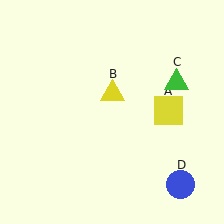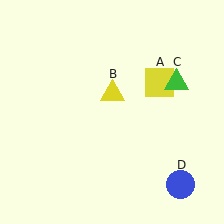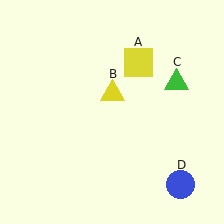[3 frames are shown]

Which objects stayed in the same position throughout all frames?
Yellow triangle (object B) and green triangle (object C) and blue circle (object D) remained stationary.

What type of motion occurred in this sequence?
The yellow square (object A) rotated counterclockwise around the center of the scene.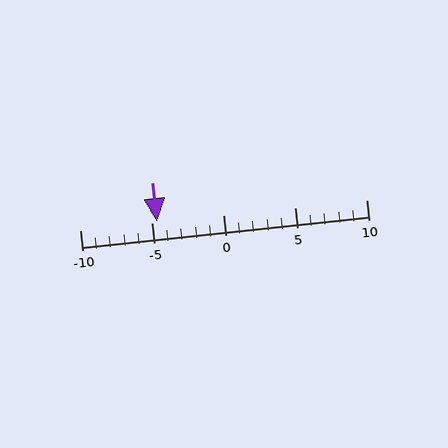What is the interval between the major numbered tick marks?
The major tick marks are spaced 5 units apart.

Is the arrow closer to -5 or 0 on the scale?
The arrow is closer to -5.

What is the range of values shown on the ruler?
The ruler shows values from -10 to 10.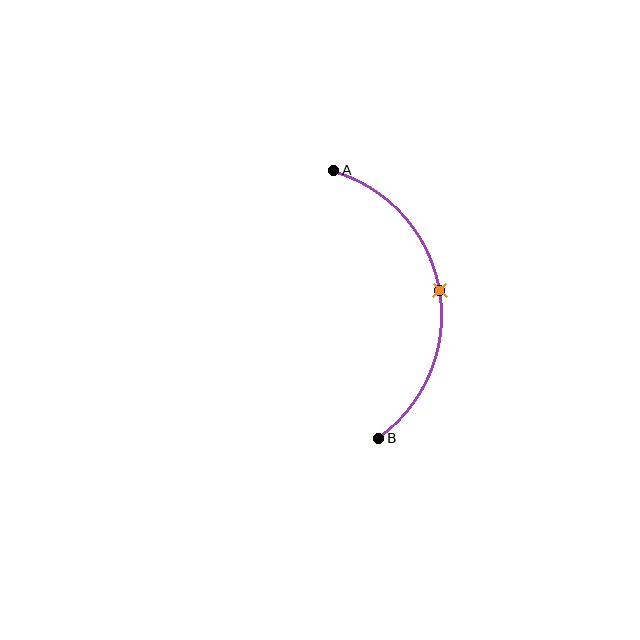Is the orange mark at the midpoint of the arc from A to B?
Yes. The orange mark lies on the arc at equal arc-length from both A and B — it is the arc midpoint.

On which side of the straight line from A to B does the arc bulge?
The arc bulges to the right of the straight line connecting A and B.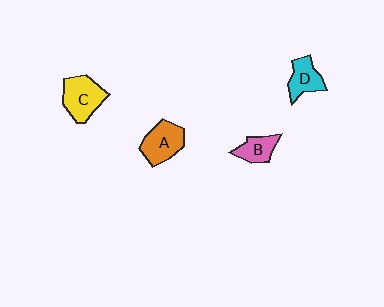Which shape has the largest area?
Shape C (yellow).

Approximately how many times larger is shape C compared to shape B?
Approximately 1.6 times.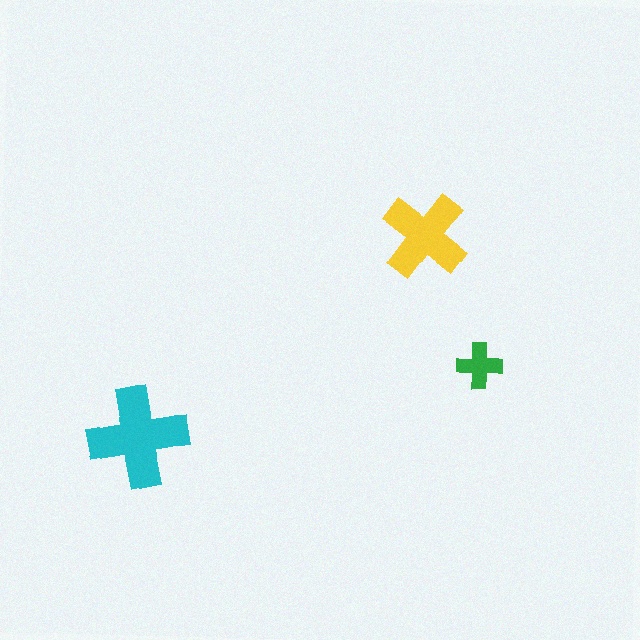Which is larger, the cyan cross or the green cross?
The cyan one.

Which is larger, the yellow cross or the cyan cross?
The cyan one.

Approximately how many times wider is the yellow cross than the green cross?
About 2 times wider.